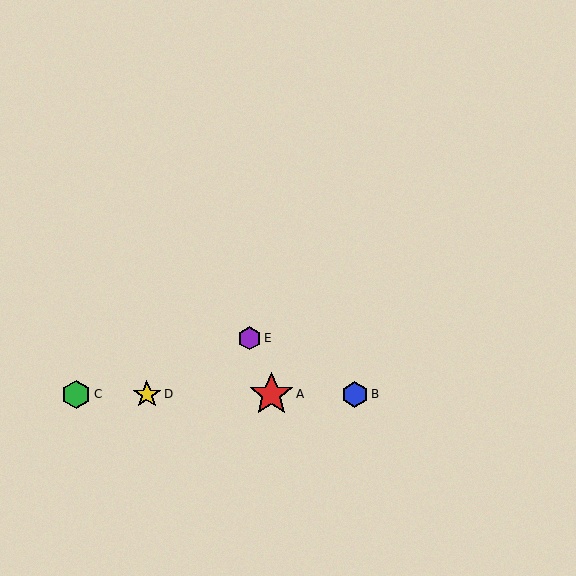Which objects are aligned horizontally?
Objects A, B, C, D are aligned horizontally.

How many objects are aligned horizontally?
4 objects (A, B, C, D) are aligned horizontally.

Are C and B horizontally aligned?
Yes, both are at y≈394.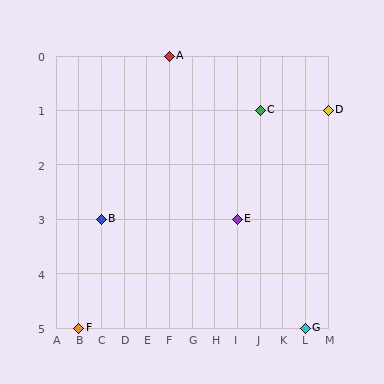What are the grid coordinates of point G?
Point G is at grid coordinates (L, 5).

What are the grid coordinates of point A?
Point A is at grid coordinates (F, 0).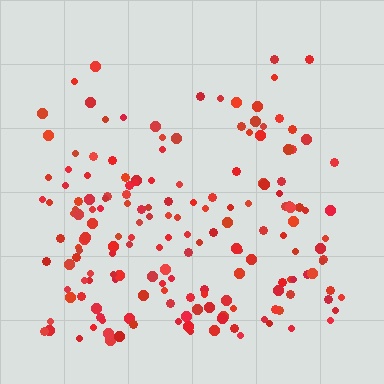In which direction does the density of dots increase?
From top to bottom, with the bottom side densest.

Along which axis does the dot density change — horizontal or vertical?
Vertical.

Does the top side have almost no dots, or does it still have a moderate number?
Still a moderate number, just noticeably fewer than the bottom.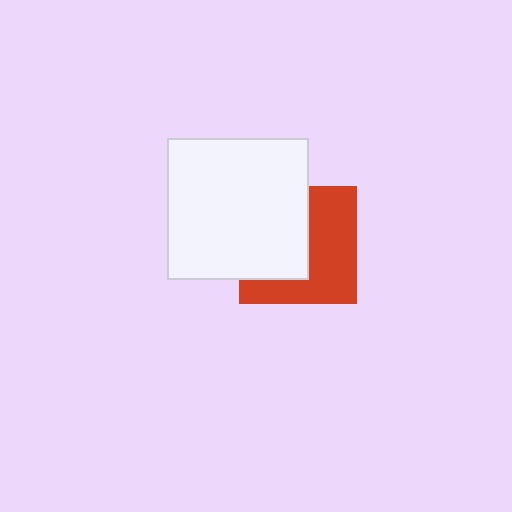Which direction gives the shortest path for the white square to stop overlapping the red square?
Moving left gives the shortest separation.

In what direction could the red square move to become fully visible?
The red square could move right. That would shift it out from behind the white square entirely.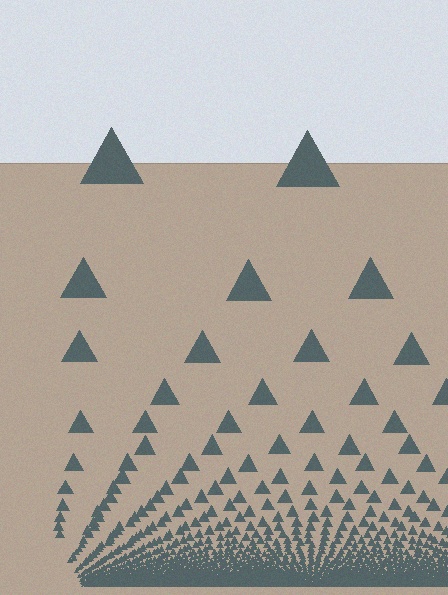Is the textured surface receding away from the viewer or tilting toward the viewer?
The surface appears to tilt toward the viewer. Texture elements get larger and sparser toward the top.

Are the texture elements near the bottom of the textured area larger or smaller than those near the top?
Smaller. The gradient is inverted — elements near the bottom are smaller and denser.